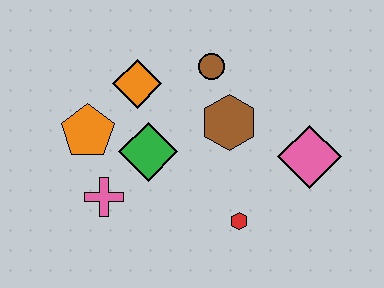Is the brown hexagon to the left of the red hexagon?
Yes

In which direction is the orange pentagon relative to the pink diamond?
The orange pentagon is to the left of the pink diamond.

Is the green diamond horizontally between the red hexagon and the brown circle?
No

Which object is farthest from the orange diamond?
The pink diamond is farthest from the orange diamond.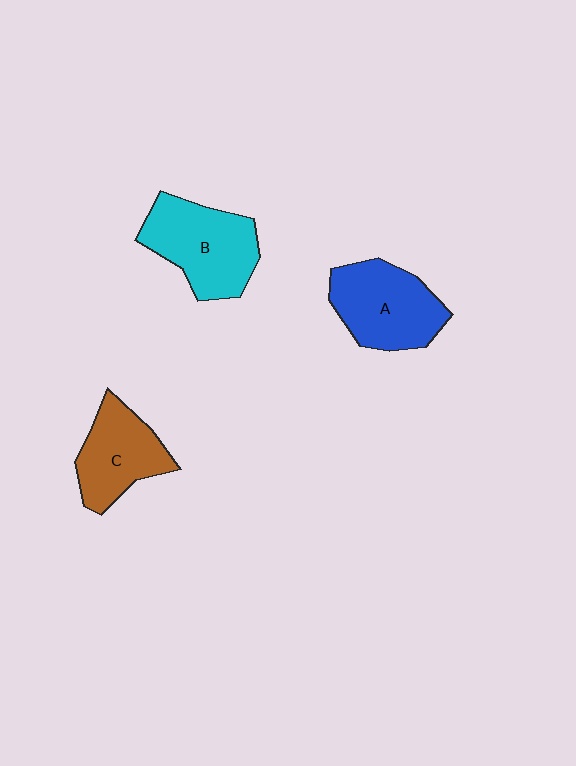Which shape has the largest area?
Shape B (cyan).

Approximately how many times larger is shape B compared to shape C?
Approximately 1.3 times.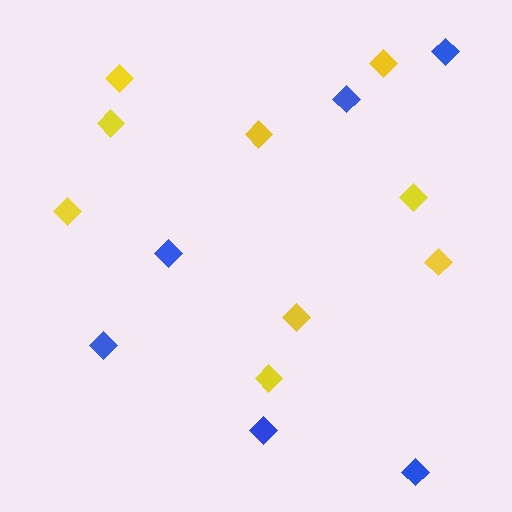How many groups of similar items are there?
There are 2 groups: one group of yellow diamonds (9) and one group of blue diamonds (6).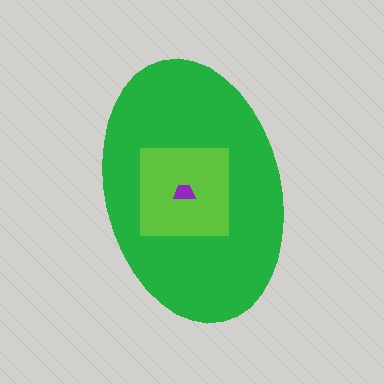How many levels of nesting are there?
3.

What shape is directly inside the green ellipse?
The lime square.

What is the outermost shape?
The green ellipse.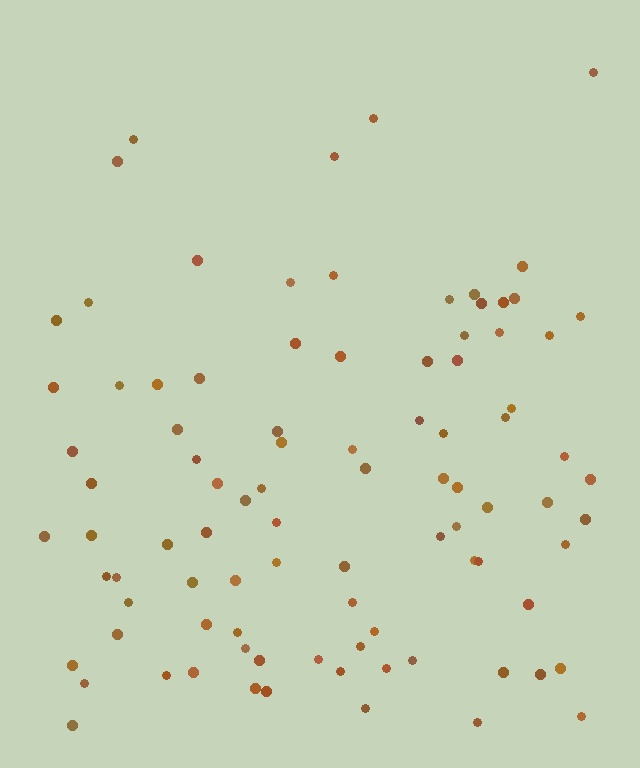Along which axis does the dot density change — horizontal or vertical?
Vertical.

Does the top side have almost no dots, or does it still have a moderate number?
Still a moderate number, just noticeably fewer than the bottom.